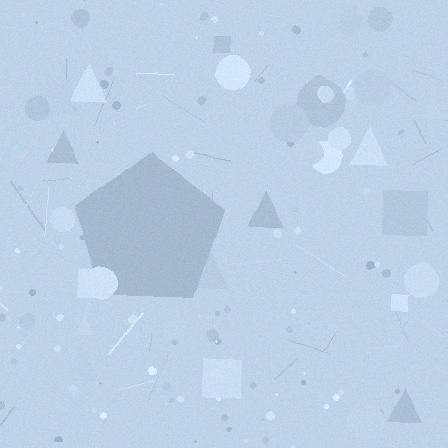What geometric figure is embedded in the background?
A pentagon is embedded in the background.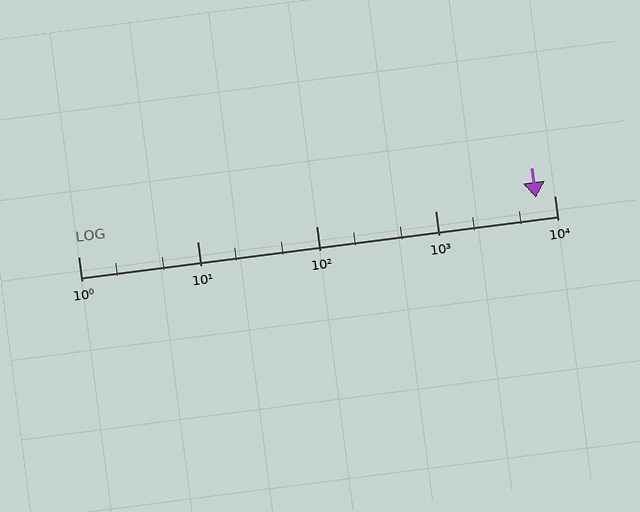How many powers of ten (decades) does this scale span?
The scale spans 4 decades, from 1 to 10000.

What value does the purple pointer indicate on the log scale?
The pointer indicates approximately 7000.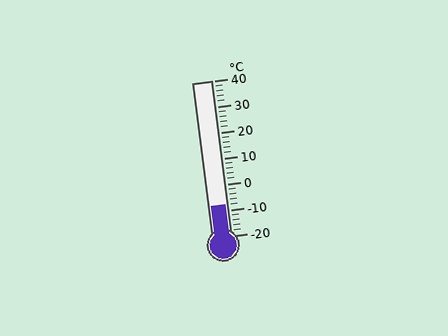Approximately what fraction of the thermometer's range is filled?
The thermometer is filled to approximately 20% of its range.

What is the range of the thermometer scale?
The thermometer scale ranges from -20°C to 40°C.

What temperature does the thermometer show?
The thermometer shows approximately -8°C.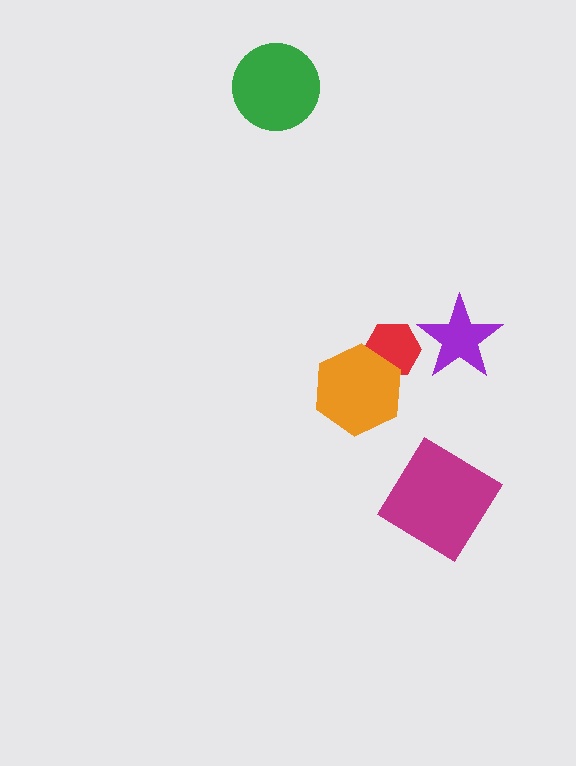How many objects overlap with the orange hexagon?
1 object overlaps with the orange hexagon.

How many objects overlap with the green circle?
0 objects overlap with the green circle.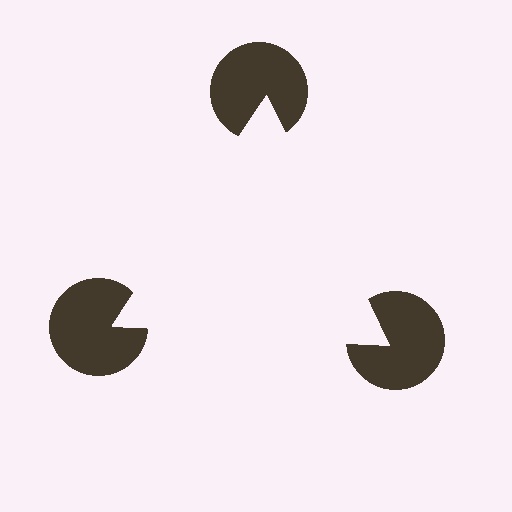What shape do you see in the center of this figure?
An illusory triangle — its edges are inferred from the aligned wedge cuts in the pac-man discs, not physically drawn.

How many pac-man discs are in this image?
There are 3 — one at each vertex of the illusory triangle.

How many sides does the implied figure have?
3 sides.